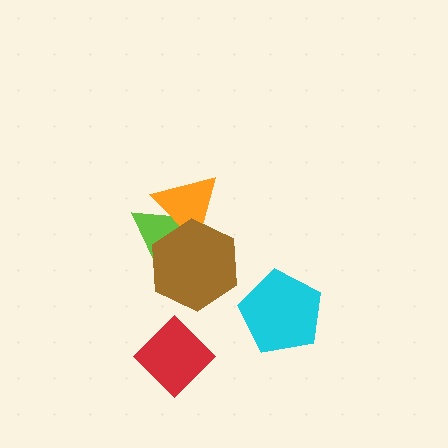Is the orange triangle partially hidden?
Yes, it is partially covered by another shape.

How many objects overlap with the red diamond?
0 objects overlap with the red diamond.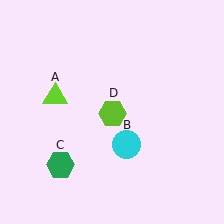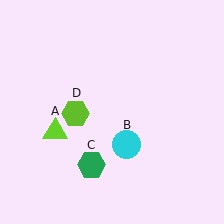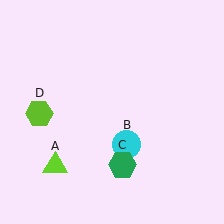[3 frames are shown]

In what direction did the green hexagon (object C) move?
The green hexagon (object C) moved right.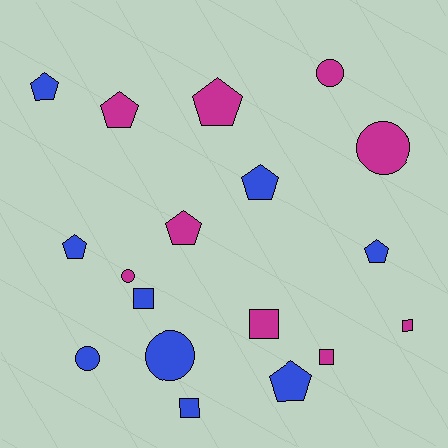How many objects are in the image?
There are 18 objects.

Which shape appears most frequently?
Pentagon, with 8 objects.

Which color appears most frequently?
Blue, with 9 objects.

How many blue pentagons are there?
There are 5 blue pentagons.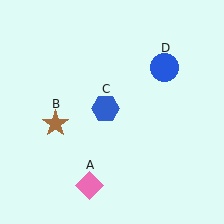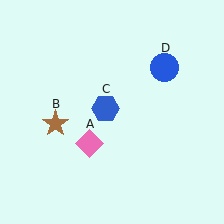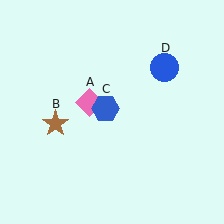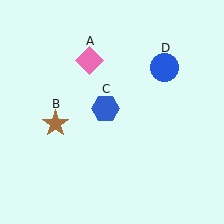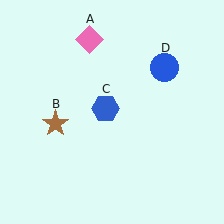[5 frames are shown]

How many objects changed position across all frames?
1 object changed position: pink diamond (object A).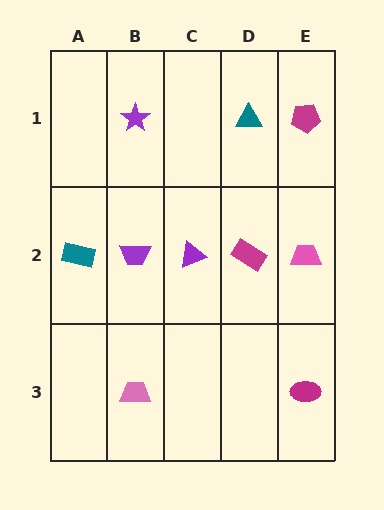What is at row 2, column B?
A purple trapezoid.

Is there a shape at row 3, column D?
No, that cell is empty.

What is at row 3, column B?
A pink trapezoid.